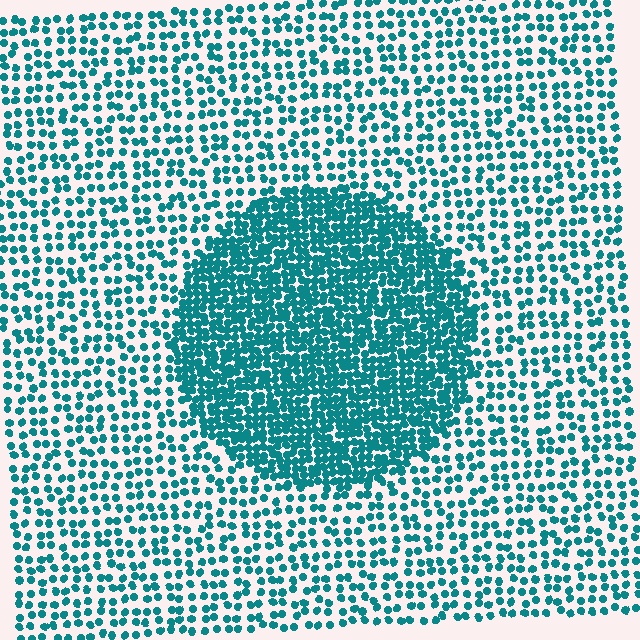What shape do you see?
I see a circle.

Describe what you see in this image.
The image contains small teal elements arranged at two different densities. A circle-shaped region is visible where the elements are more densely packed than the surrounding area.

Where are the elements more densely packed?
The elements are more densely packed inside the circle boundary.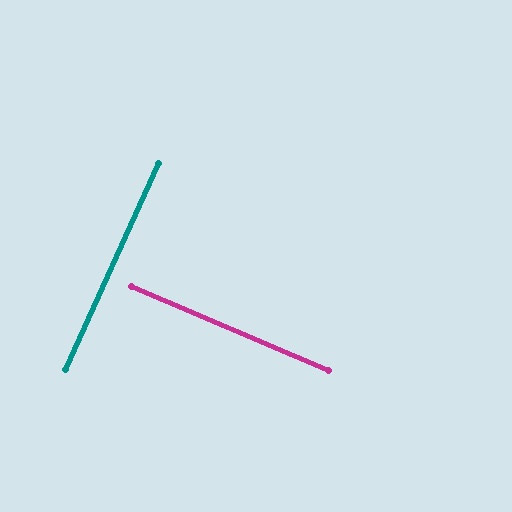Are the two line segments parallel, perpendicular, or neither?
Perpendicular — they meet at approximately 89°.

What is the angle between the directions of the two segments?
Approximately 89 degrees.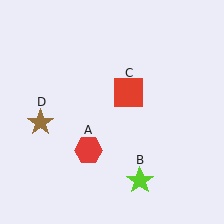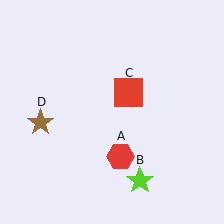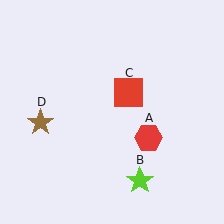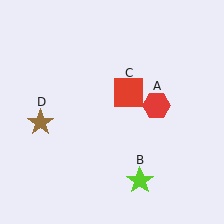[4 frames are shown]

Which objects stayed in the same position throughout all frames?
Lime star (object B) and red square (object C) and brown star (object D) remained stationary.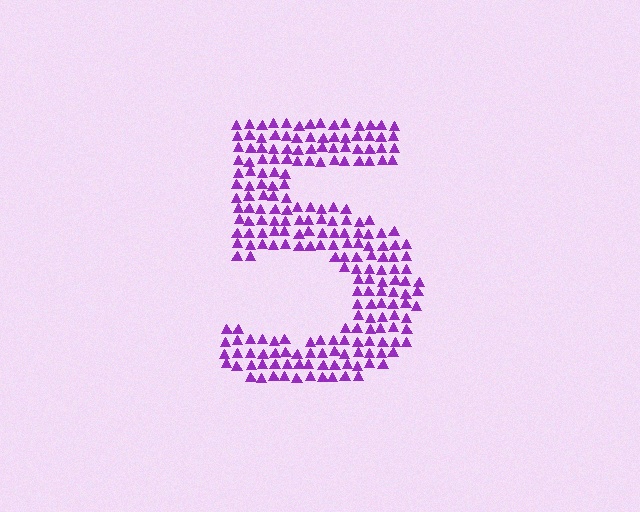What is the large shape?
The large shape is the digit 5.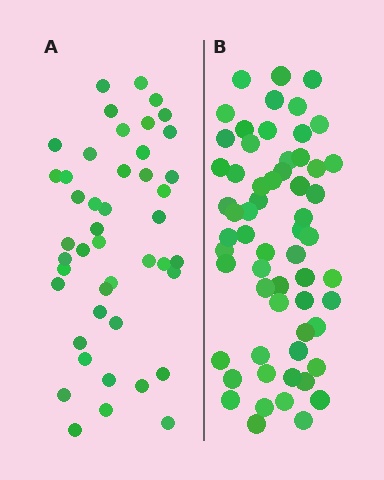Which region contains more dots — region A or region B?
Region B (the right region) has more dots.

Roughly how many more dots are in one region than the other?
Region B has approximately 15 more dots than region A.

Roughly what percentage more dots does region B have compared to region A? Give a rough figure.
About 35% more.